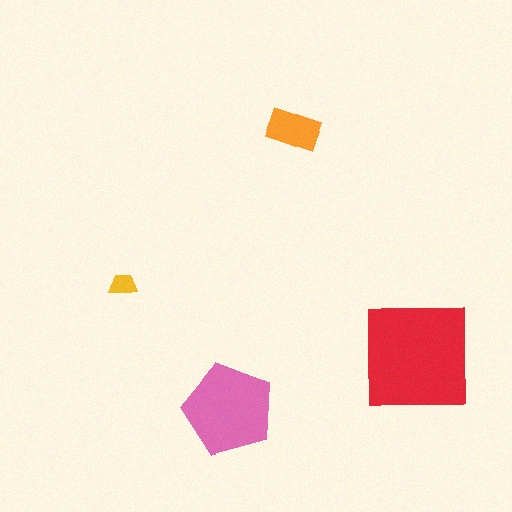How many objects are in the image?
There are 4 objects in the image.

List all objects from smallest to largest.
The yellow trapezoid, the orange rectangle, the pink pentagon, the red square.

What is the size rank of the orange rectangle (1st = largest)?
3rd.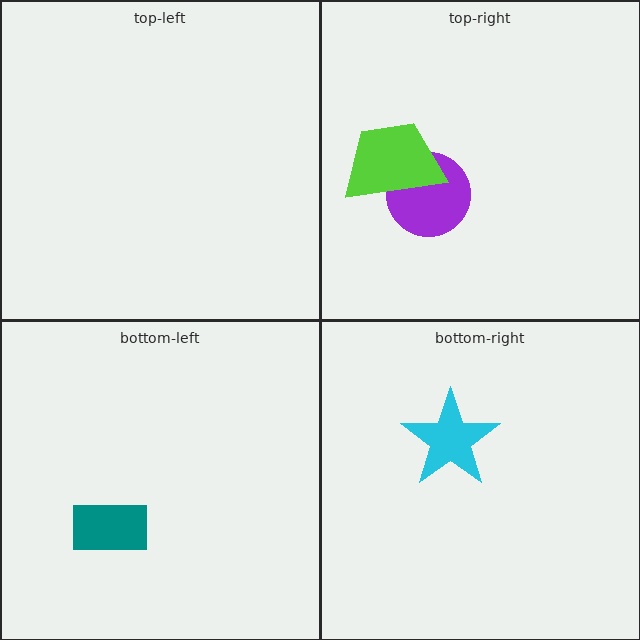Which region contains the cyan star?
The bottom-right region.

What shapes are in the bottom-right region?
The cyan star.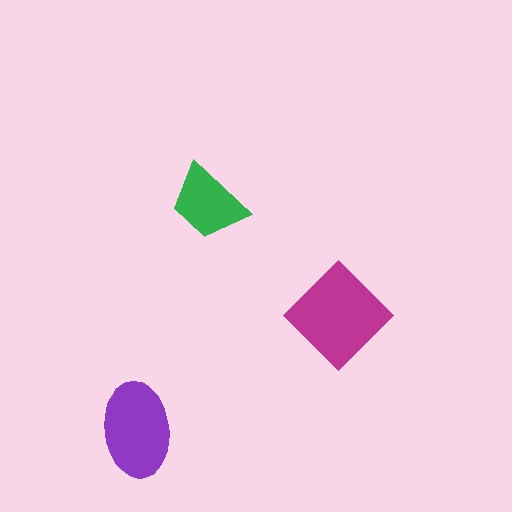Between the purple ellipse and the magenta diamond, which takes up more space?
The magenta diamond.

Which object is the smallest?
The green trapezoid.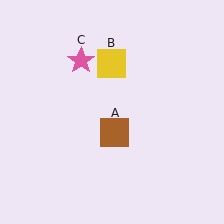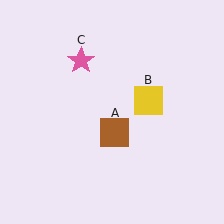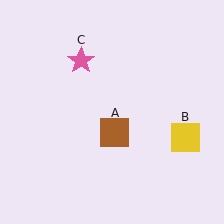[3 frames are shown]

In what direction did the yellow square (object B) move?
The yellow square (object B) moved down and to the right.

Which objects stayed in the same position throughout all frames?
Brown square (object A) and pink star (object C) remained stationary.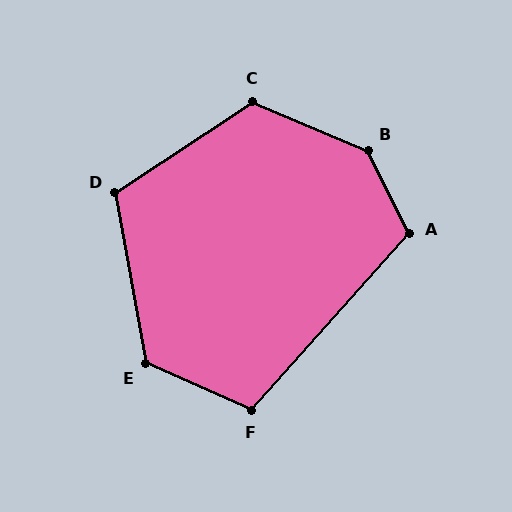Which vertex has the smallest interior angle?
F, at approximately 108 degrees.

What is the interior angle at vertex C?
Approximately 124 degrees (obtuse).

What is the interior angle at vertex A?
Approximately 113 degrees (obtuse).